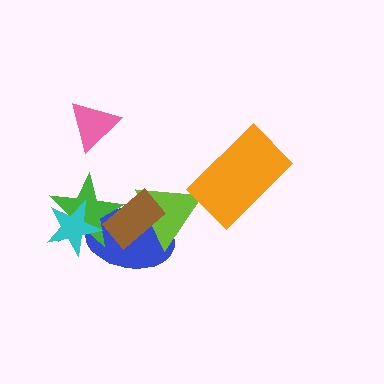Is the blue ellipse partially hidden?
Yes, it is partially covered by another shape.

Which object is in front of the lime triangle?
The brown rectangle is in front of the lime triangle.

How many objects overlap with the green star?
3 objects overlap with the green star.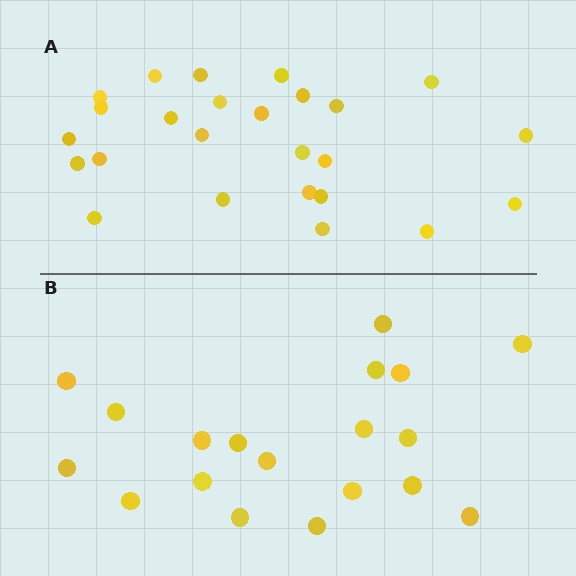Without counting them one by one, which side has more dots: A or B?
Region A (the top region) has more dots.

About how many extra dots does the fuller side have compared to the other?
Region A has about 6 more dots than region B.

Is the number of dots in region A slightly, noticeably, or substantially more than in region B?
Region A has noticeably more, but not dramatically so. The ratio is roughly 1.3 to 1.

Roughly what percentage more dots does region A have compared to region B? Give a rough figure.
About 30% more.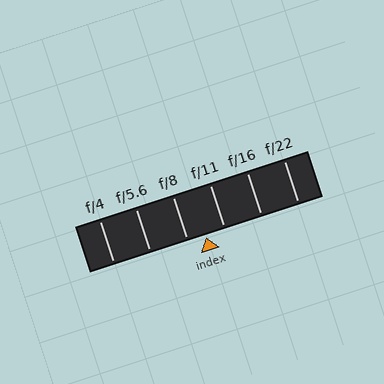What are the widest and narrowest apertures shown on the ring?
The widest aperture shown is f/4 and the narrowest is f/22.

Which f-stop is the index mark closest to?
The index mark is closest to f/8.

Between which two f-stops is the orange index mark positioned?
The index mark is between f/8 and f/11.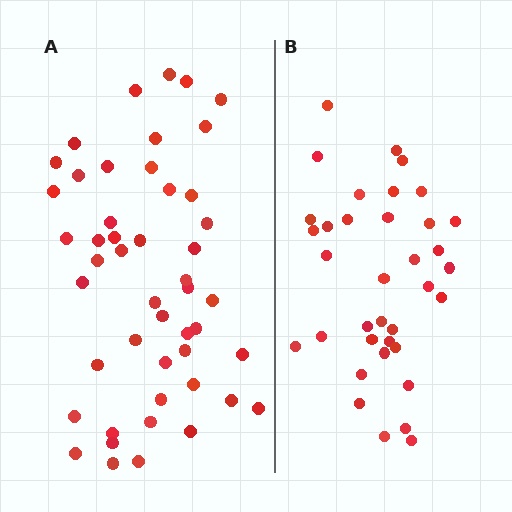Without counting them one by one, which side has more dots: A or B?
Region A (the left region) has more dots.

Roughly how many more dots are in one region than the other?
Region A has roughly 12 or so more dots than region B.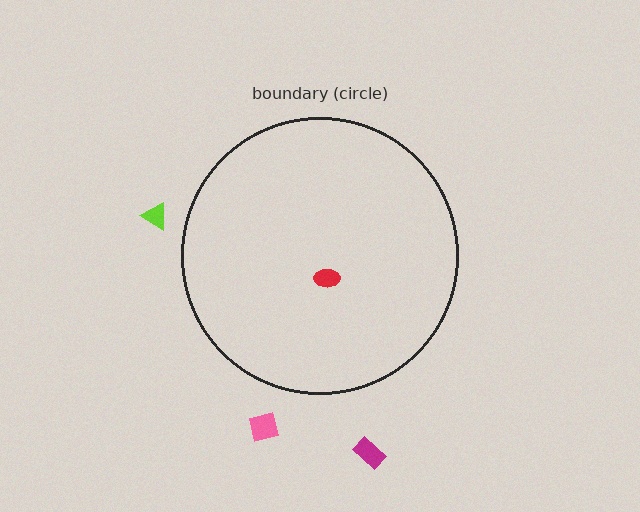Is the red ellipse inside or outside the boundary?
Inside.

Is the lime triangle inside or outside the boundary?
Outside.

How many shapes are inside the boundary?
1 inside, 3 outside.